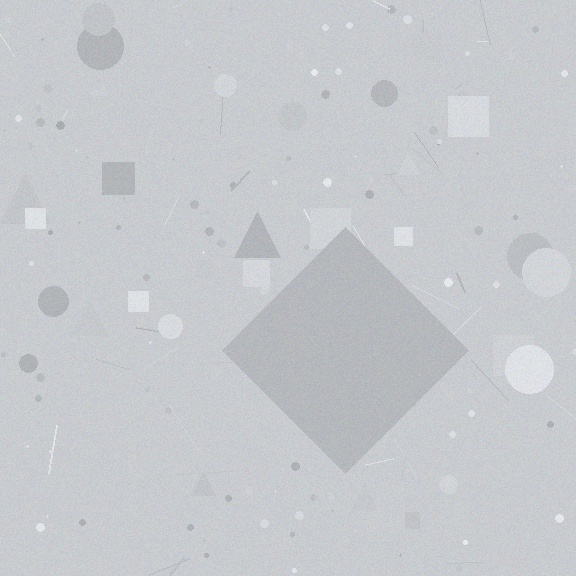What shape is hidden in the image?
A diamond is hidden in the image.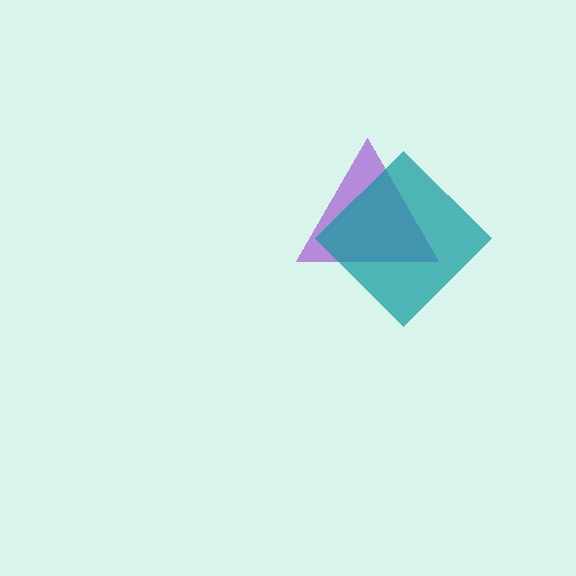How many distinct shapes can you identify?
There are 2 distinct shapes: a purple triangle, a teal diamond.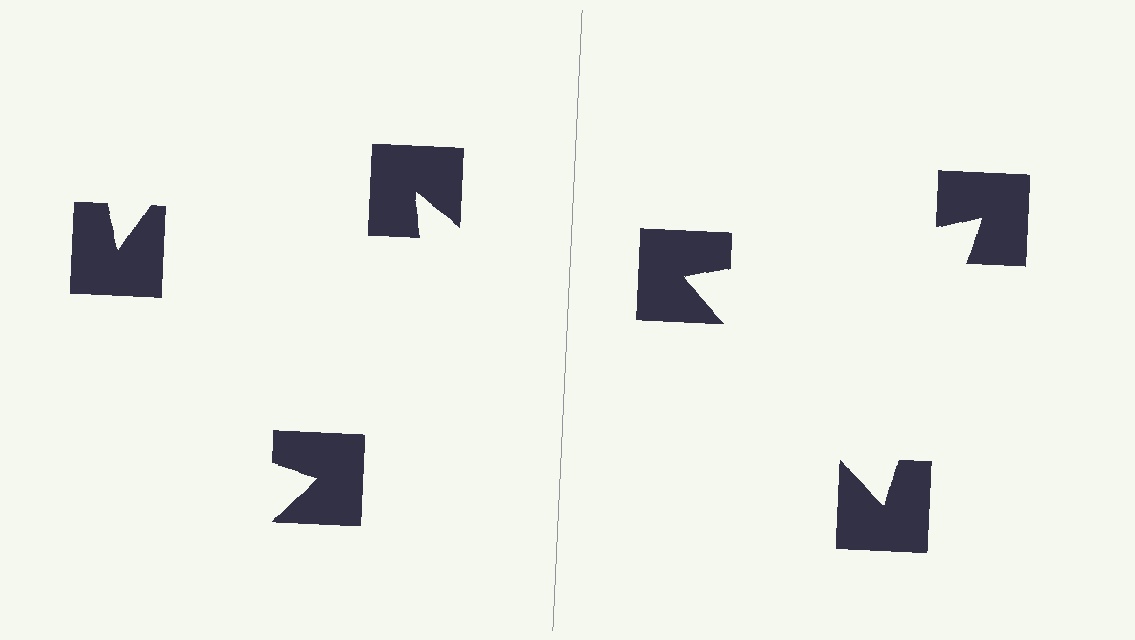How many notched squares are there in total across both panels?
6 — 3 on each side.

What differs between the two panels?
The notched squares are positioned identically on both sides; only the wedge orientations differ. On the right they align to a triangle; on the left they are misaligned.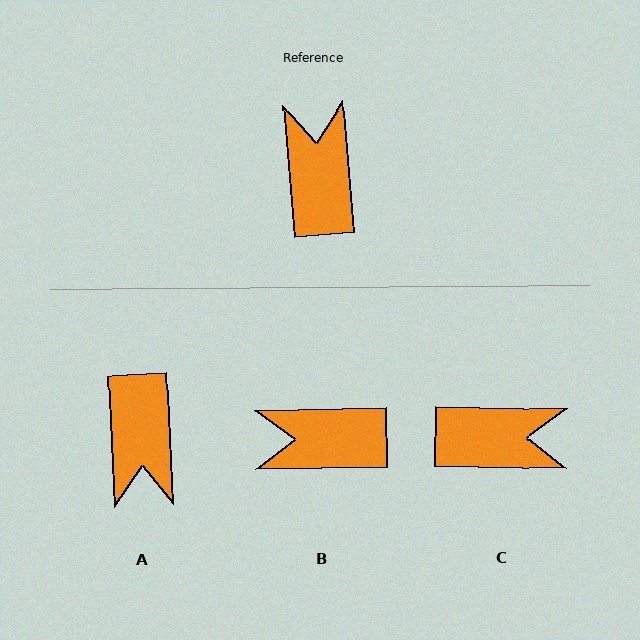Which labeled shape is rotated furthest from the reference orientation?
A, about 178 degrees away.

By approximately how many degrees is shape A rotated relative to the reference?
Approximately 178 degrees counter-clockwise.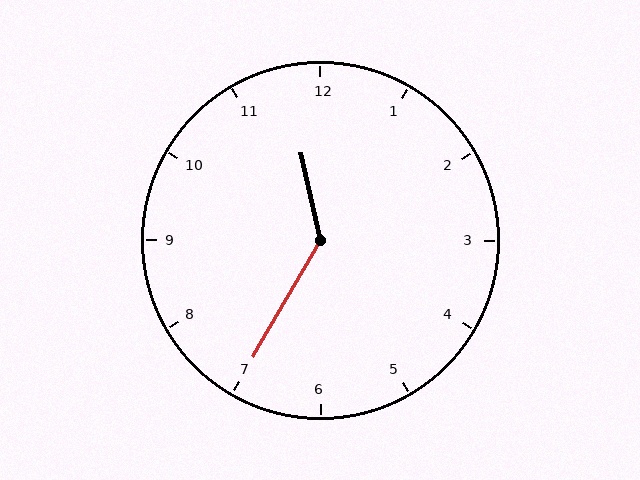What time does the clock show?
11:35.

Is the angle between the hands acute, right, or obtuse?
It is obtuse.